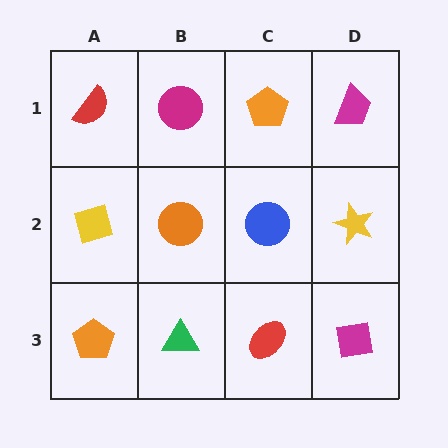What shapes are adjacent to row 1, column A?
A yellow diamond (row 2, column A), a magenta circle (row 1, column B).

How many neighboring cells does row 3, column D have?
2.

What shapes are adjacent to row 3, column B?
An orange circle (row 2, column B), an orange pentagon (row 3, column A), a red ellipse (row 3, column C).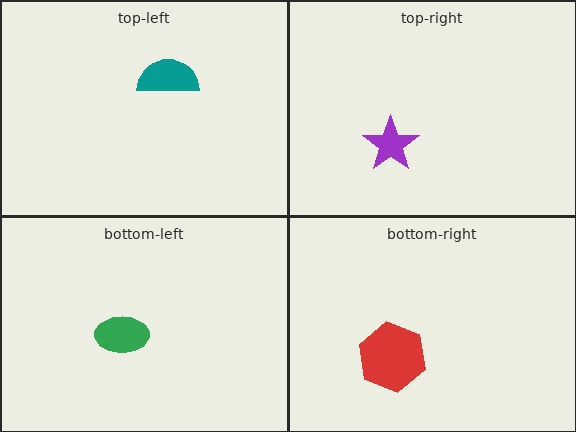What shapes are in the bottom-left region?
The green ellipse.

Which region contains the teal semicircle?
The top-left region.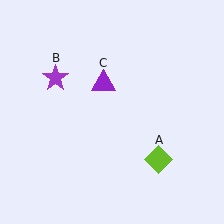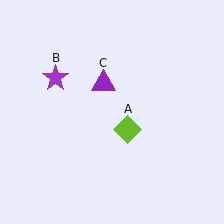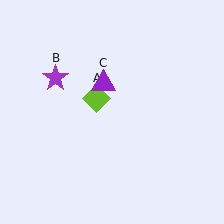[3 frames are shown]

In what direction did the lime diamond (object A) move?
The lime diamond (object A) moved up and to the left.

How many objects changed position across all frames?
1 object changed position: lime diamond (object A).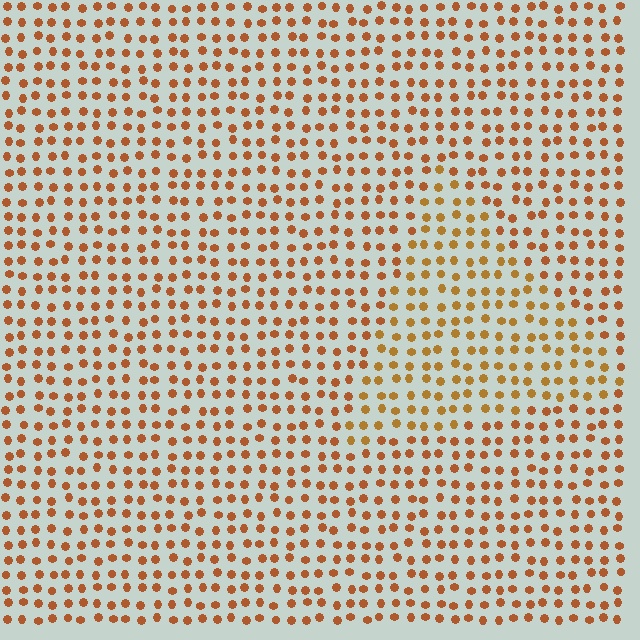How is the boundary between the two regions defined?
The boundary is defined purely by a slight shift in hue (about 17 degrees). Spacing, size, and orientation are identical on both sides.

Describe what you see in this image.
The image is filled with small brown elements in a uniform arrangement. A triangle-shaped region is visible where the elements are tinted to a slightly different hue, forming a subtle color boundary.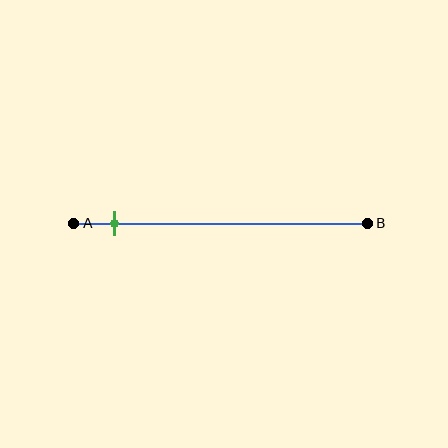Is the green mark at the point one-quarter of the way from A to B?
No, the mark is at about 15% from A, not at the 25% one-quarter point.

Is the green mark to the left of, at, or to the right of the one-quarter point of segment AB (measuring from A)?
The green mark is to the left of the one-quarter point of segment AB.